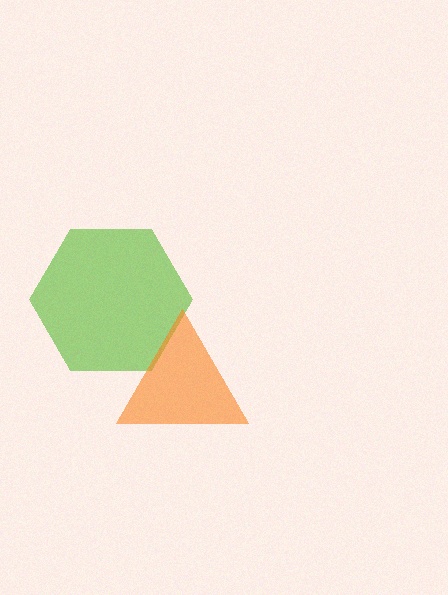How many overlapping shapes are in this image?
There are 2 overlapping shapes in the image.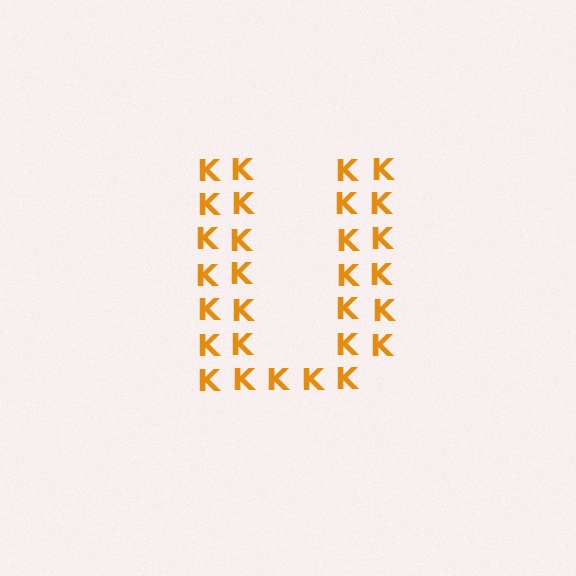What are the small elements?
The small elements are letter K's.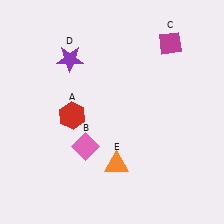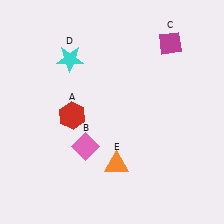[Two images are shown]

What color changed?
The star (D) changed from purple in Image 1 to cyan in Image 2.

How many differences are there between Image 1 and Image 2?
There is 1 difference between the two images.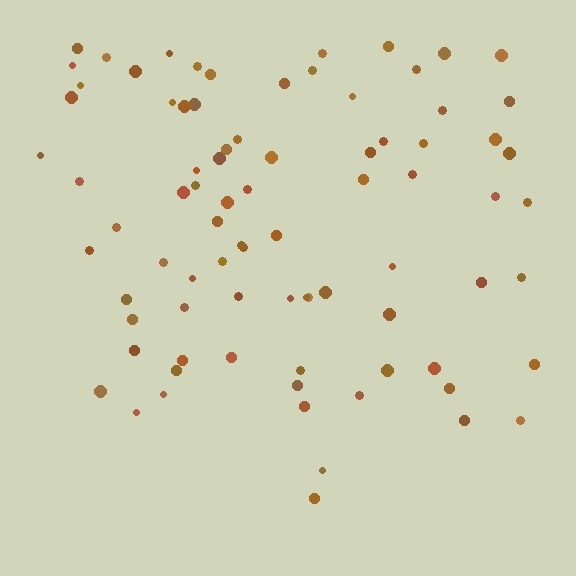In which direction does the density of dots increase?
From bottom to top, with the top side densest.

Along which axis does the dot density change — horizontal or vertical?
Vertical.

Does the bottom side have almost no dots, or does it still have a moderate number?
Still a moderate number, just noticeably fewer than the top.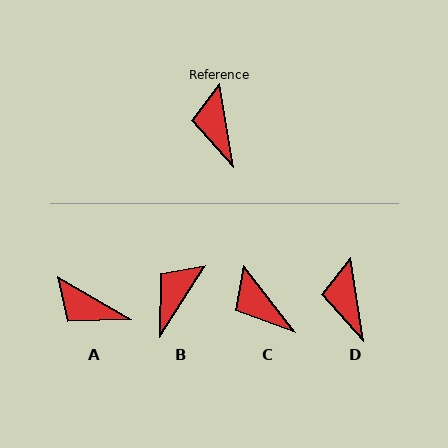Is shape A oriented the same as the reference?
No, it is off by about 50 degrees.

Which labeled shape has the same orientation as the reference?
D.